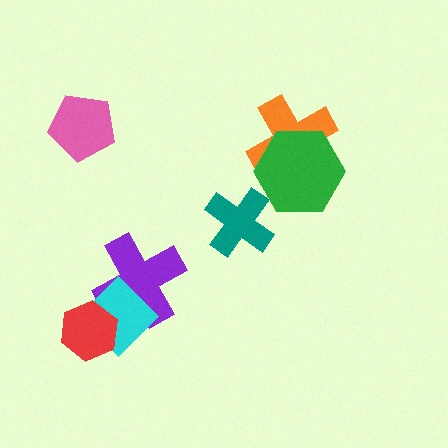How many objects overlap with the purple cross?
1 object overlaps with the purple cross.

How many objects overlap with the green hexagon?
1 object overlaps with the green hexagon.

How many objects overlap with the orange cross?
1 object overlaps with the orange cross.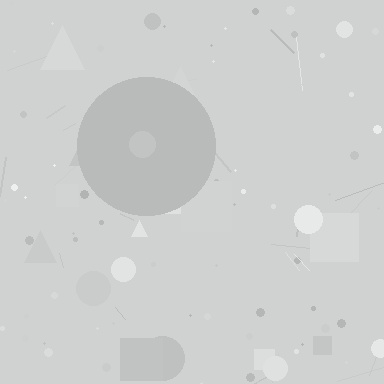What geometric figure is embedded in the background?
A circle is embedded in the background.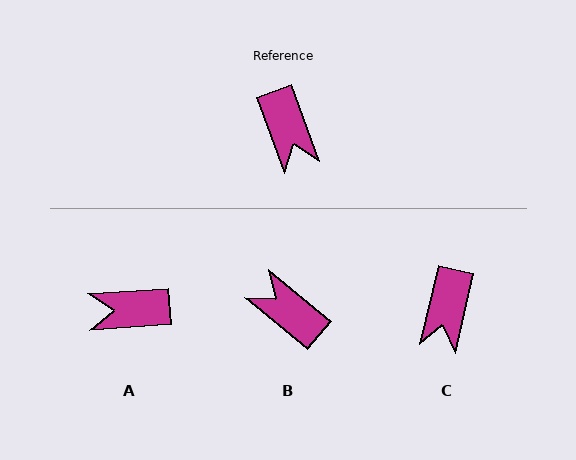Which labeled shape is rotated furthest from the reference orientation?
B, about 149 degrees away.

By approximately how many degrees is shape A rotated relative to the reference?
Approximately 106 degrees clockwise.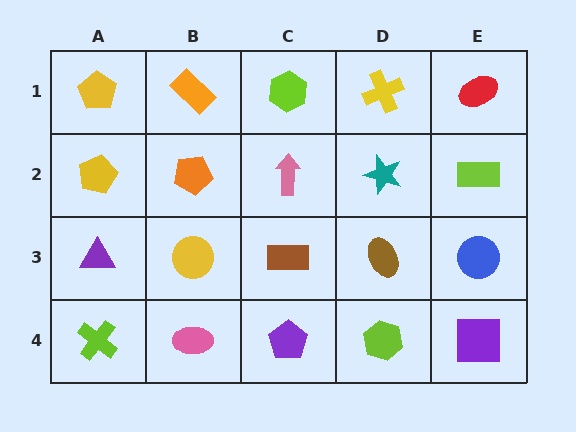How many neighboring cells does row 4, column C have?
3.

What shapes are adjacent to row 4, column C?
A brown rectangle (row 3, column C), a pink ellipse (row 4, column B), a lime hexagon (row 4, column D).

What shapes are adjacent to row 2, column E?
A red ellipse (row 1, column E), a blue circle (row 3, column E), a teal star (row 2, column D).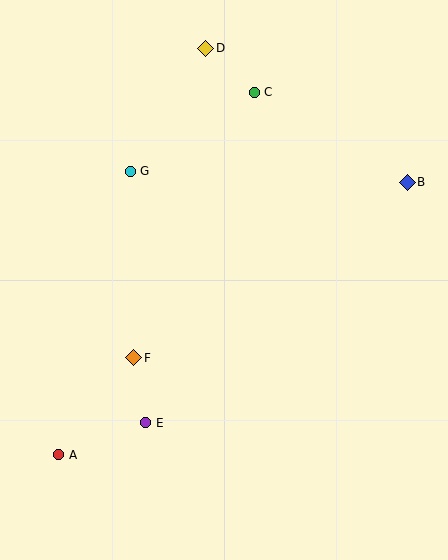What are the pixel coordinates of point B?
Point B is at (407, 182).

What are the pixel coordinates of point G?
Point G is at (130, 171).